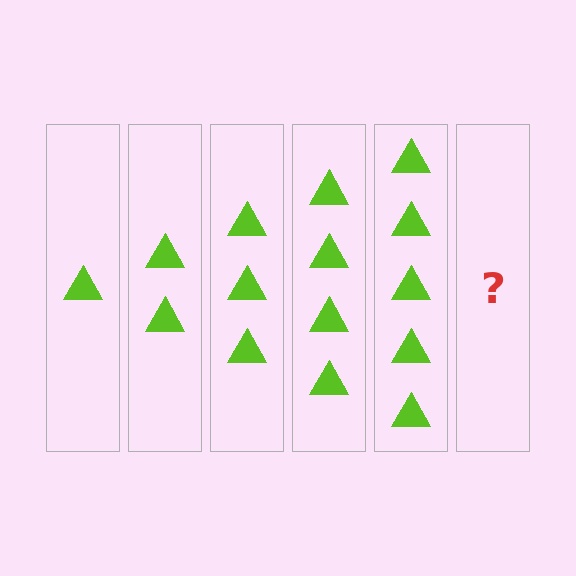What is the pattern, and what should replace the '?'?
The pattern is that each step adds one more triangle. The '?' should be 6 triangles.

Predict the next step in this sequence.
The next step is 6 triangles.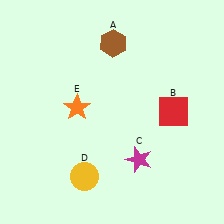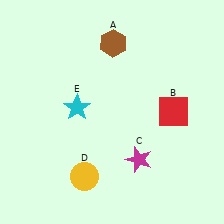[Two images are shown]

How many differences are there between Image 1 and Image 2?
There is 1 difference between the two images.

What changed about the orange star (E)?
In Image 1, E is orange. In Image 2, it changed to cyan.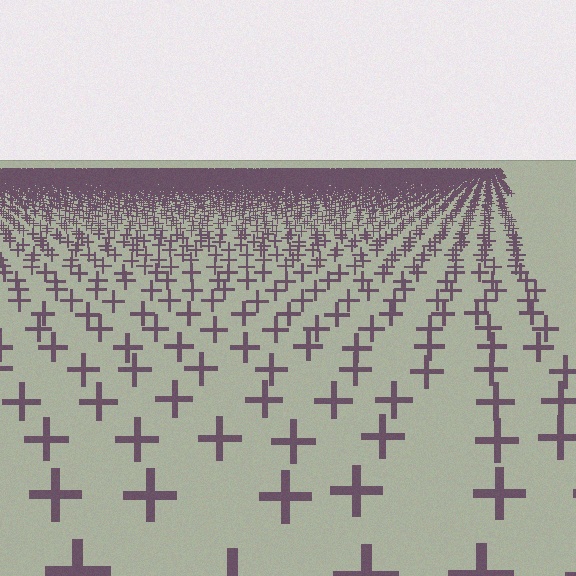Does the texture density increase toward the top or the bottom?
Density increases toward the top.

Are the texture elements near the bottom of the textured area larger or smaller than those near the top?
Larger. Near the bottom, elements are closer to the viewer and appear at a bigger on-screen size.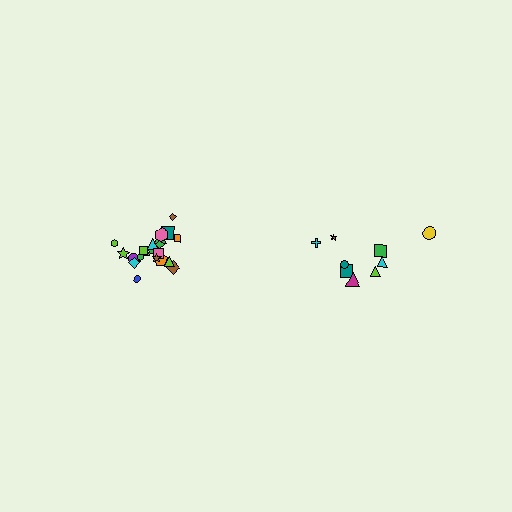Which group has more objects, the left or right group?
The left group.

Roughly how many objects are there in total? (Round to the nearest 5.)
Roughly 30 objects in total.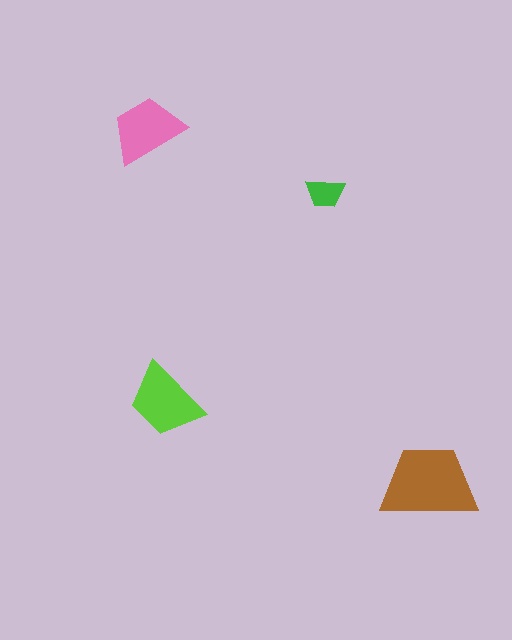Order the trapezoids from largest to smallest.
the brown one, the lime one, the pink one, the green one.